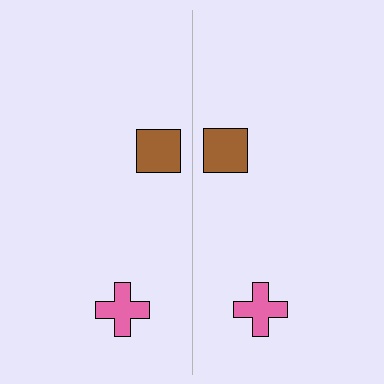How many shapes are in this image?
There are 4 shapes in this image.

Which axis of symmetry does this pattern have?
The pattern has a vertical axis of symmetry running through the center of the image.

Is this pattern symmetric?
Yes, this pattern has bilateral (reflection) symmetry.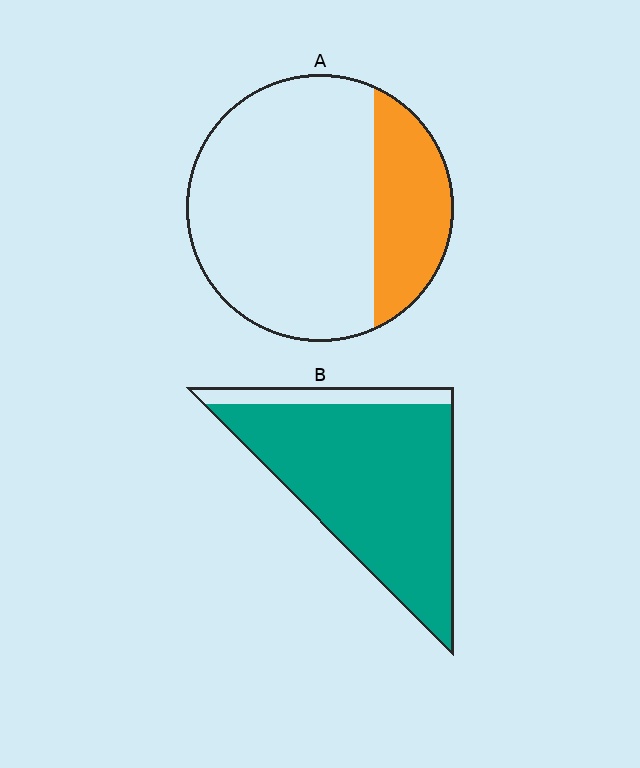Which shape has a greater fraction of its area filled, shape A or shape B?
Shape B.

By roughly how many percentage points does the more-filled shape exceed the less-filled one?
By roughly 65 percentage points (B over A).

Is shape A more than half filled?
No.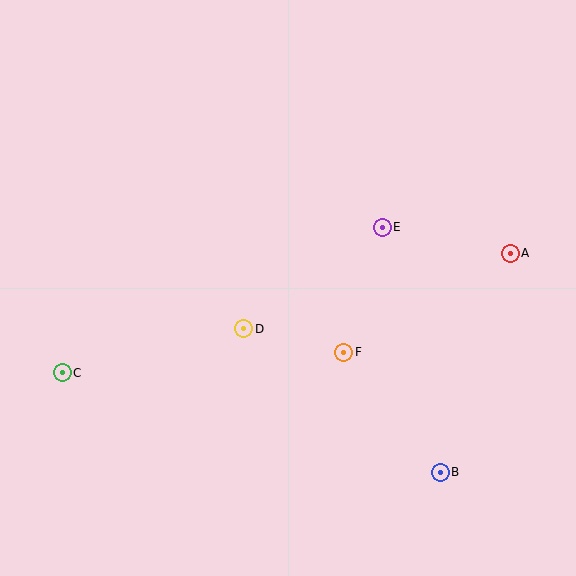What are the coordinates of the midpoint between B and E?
The midpoint between B and E is at (411, 350).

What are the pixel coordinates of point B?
Point B is at (440, 472).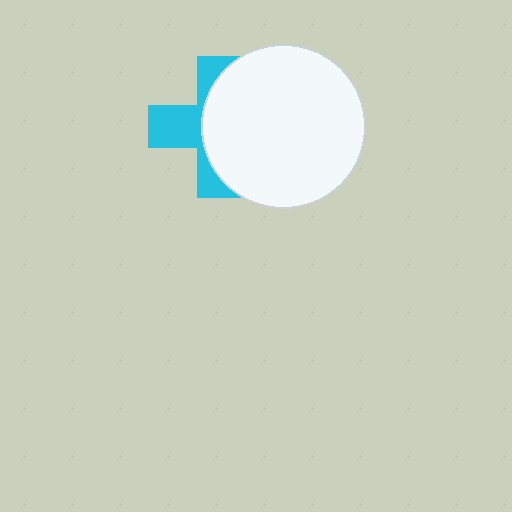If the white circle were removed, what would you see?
You would see the complete cyan cross.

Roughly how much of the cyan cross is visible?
A small part of it is visible (roughly 41%).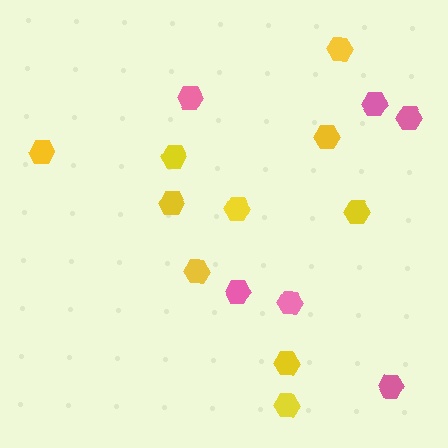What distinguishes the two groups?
There are 2 groups: one group of pink hexagons (6) and one group of yellow hexagons (10).